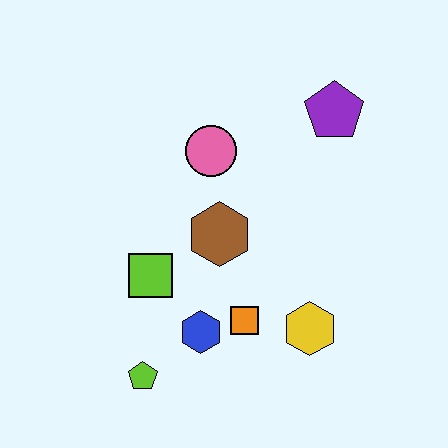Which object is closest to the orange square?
The blue hexagon is closest to the orange square.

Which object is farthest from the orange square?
The purple pentagon is farthest from the orange square.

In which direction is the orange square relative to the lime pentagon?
The orange square is to the right of the lime pentagon.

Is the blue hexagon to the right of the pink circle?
No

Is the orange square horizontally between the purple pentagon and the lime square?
Yes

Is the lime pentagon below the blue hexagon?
Yes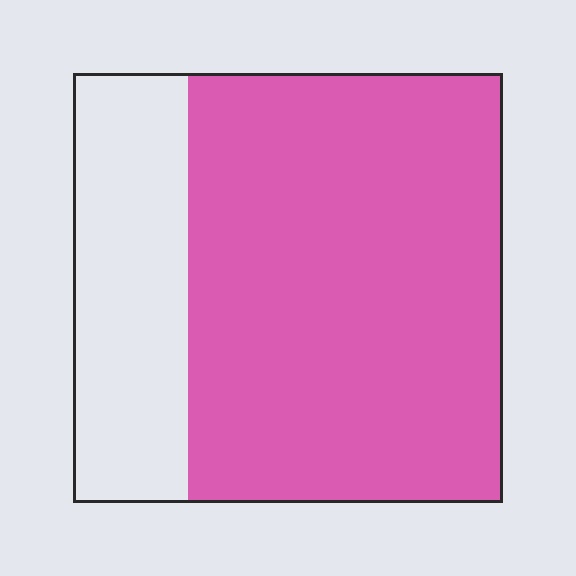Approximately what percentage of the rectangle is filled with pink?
Approximately 75%.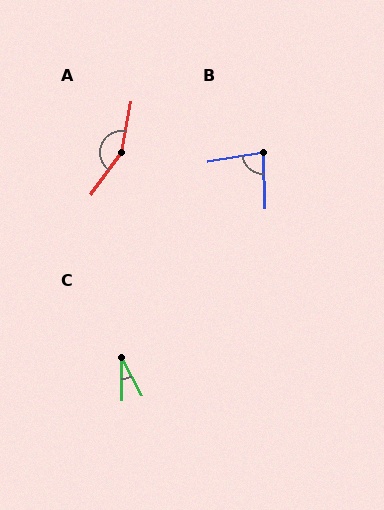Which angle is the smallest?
C, at approximately 27 degrees.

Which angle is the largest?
A, at approximately 154 degrees.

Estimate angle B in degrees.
Approximately 83 degrees.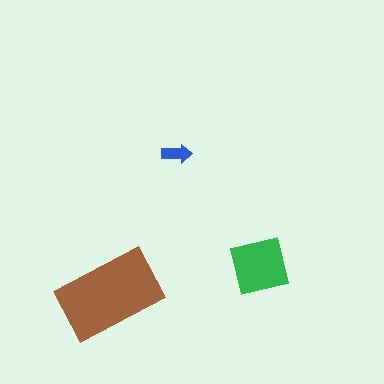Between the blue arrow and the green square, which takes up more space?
The green square.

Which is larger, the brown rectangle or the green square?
The brown rectangle.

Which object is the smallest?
The blue arrow.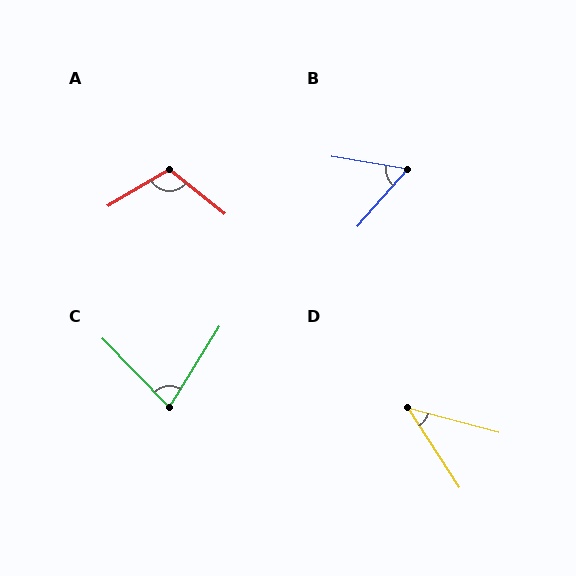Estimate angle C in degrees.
Approximately 76 degrees.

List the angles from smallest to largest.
D (42°), B (58°), C (76°), A (111°).